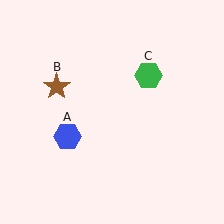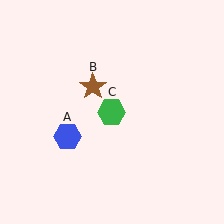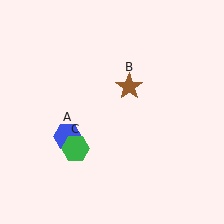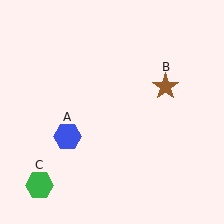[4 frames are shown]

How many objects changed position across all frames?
2 objects changed position: brown star (object B), green hexagon (object C).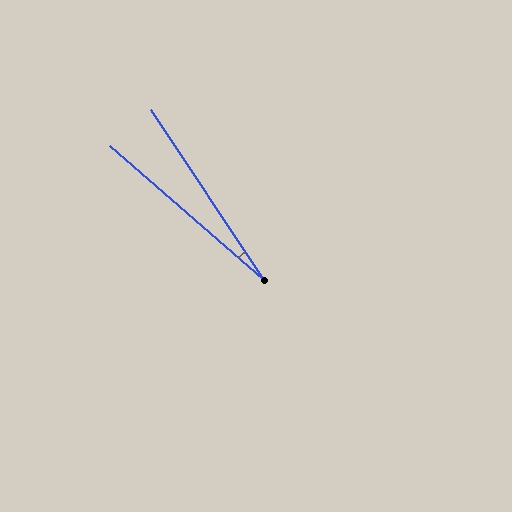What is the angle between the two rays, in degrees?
Approximately 15 degrees.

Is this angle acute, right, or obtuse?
It is acute.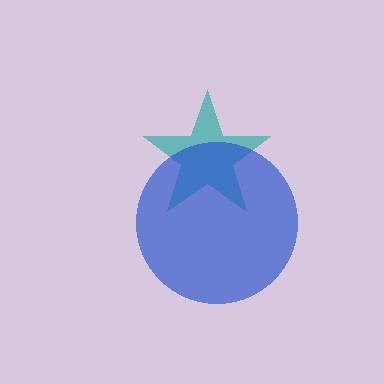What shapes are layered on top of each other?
The layered shapes are: a teal star, a blue circle.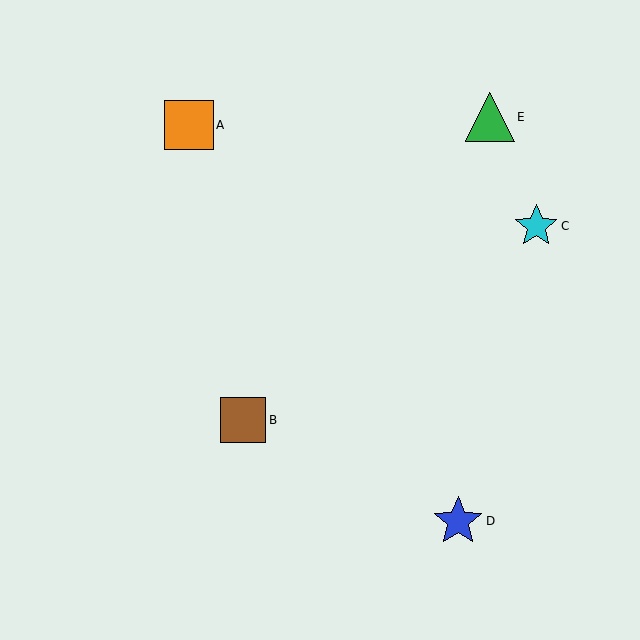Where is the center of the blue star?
The center of the blue star is at (458, 521).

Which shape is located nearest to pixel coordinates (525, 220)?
The cyan star (labeled C) at (536, 226) is nearest to that location.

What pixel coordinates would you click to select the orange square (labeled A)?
Click at (189, 125) to select the orange square A.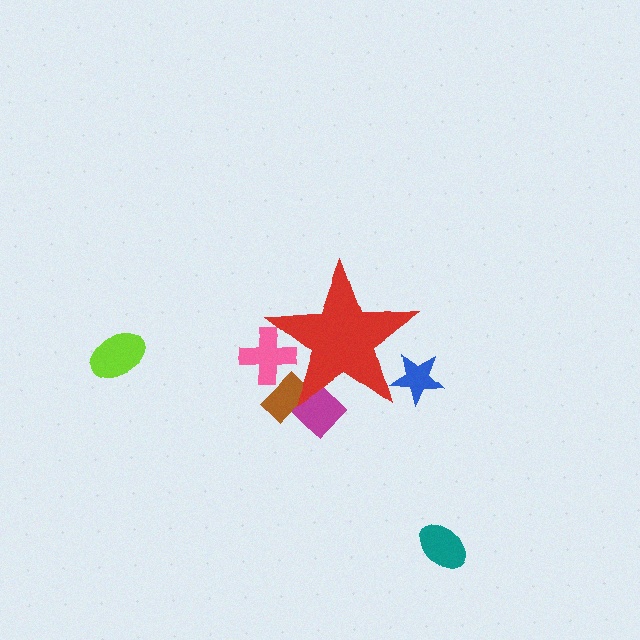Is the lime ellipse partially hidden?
No, the lime ellipse is fully visible.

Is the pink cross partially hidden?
Yes, the pink cross is partially hidden behind the red star.